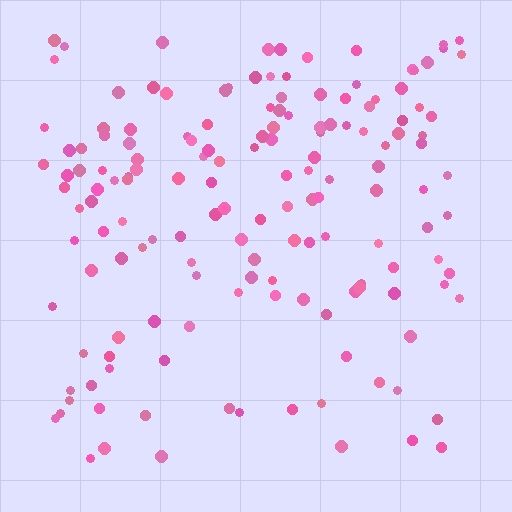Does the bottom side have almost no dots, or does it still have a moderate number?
Still a moderate number, just noticeably fewer than the top.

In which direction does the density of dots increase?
From bottom to top, with the top side densest.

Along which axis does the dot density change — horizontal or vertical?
Vertical.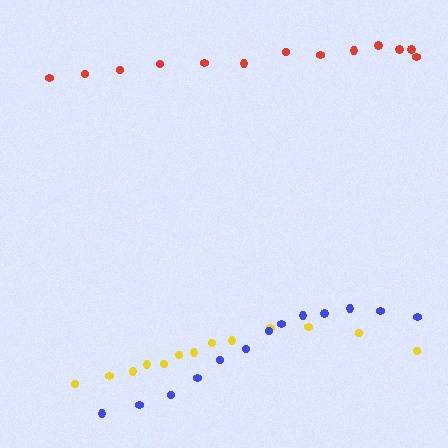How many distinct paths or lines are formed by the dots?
There are 3 distinct paths.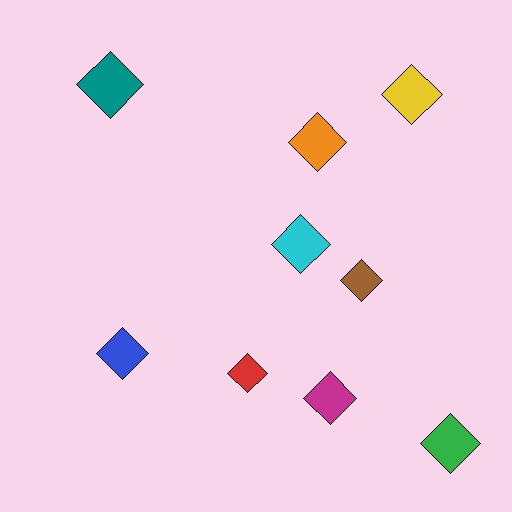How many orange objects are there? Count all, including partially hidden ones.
There is 1 orange object.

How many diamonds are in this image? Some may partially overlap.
There are 9 diamonds.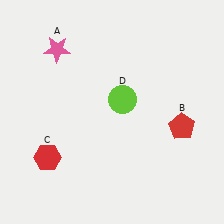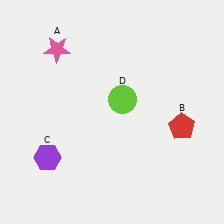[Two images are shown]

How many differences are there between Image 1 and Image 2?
There is 1 difference between the two images.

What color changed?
The hexagon (C) changed from red in Image 1 to purple in Image 2.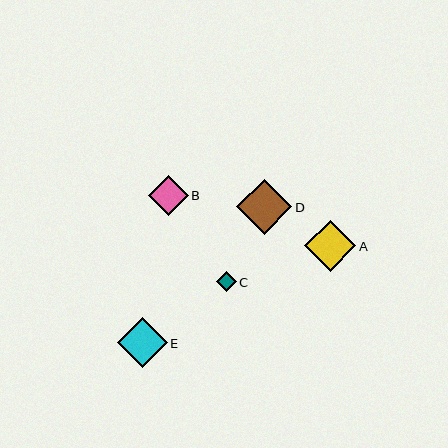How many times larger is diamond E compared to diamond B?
Diamond E is approximately 1.2 times the size of diamond B.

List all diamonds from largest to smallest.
From largest to smallest: D, A, E, B, C.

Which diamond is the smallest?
Diamond C is the smallest with a size of approximately 20 pixels.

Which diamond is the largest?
Diamond D is the largest with a size of approximately 55 pixels.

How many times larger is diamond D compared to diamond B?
Diamond D is approximately 1.4 times the size of diamond B.